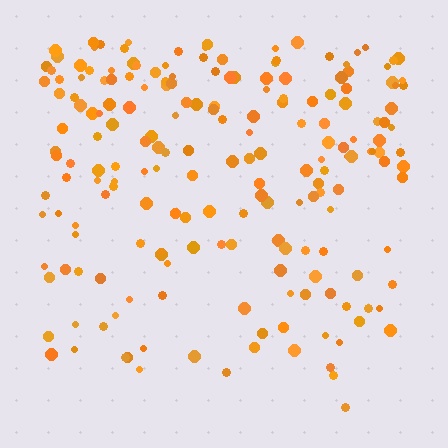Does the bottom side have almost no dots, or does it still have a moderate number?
Still a moderate number, just noticeably fewer than the top.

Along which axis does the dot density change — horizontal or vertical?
Vertical.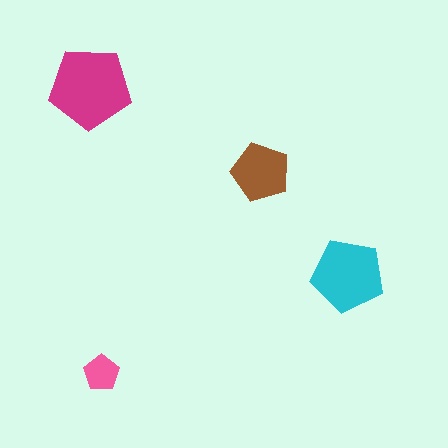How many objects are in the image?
There are 4 objects in the image.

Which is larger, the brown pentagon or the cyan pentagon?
The cyan one.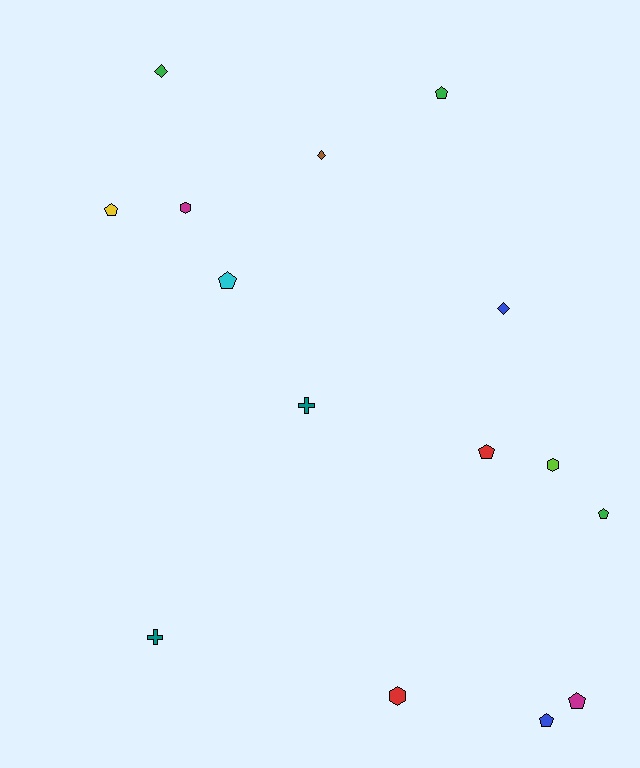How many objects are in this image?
There are 15 objects.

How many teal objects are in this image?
There are 2 teal objects.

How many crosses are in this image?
There are 2 crosses.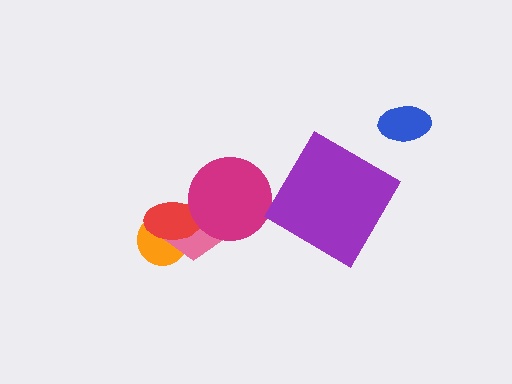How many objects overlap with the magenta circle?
2 objects overlap with the magenta circle.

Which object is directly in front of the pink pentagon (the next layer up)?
The red ellipse is directly in front of the pink pentagon.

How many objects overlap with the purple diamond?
0 objects overlap with the purple diamond.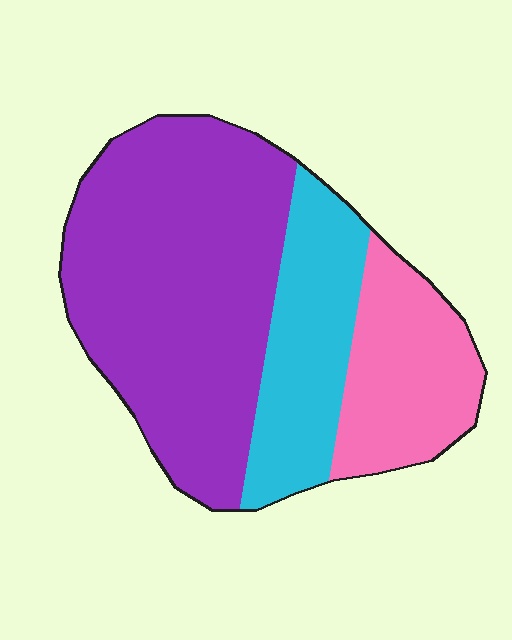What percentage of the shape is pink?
Pink takes up between a sixth and a third of the shape.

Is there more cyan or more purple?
Purple.